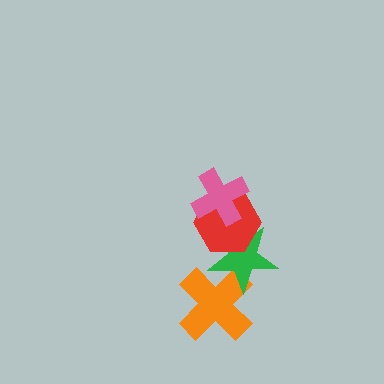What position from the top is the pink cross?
The pink cross is 1st from the top.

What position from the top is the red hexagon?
The red hexagon is 2nd from the top.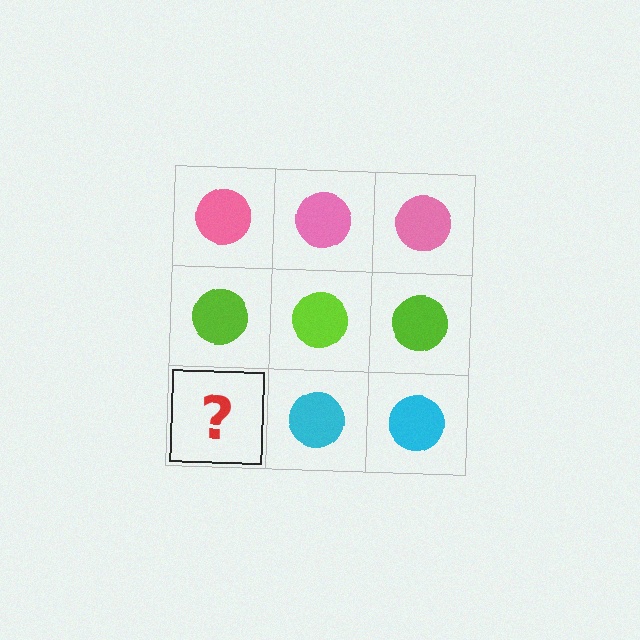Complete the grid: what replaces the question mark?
The question mark should be replaced with a cyan circle.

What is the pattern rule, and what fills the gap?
The rule is that each row has a consistent color. The gap should be filled with a cyan circle.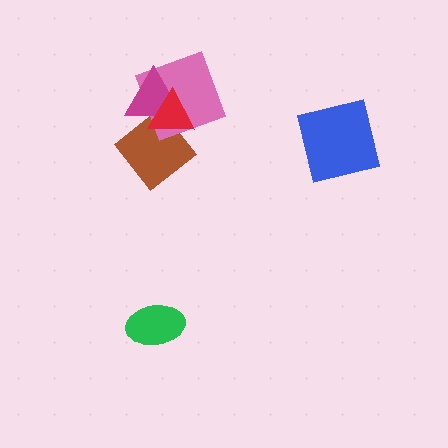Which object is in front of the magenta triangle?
The red triangle is in front of the magenta triangle.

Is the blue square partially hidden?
No, no other shape covers it.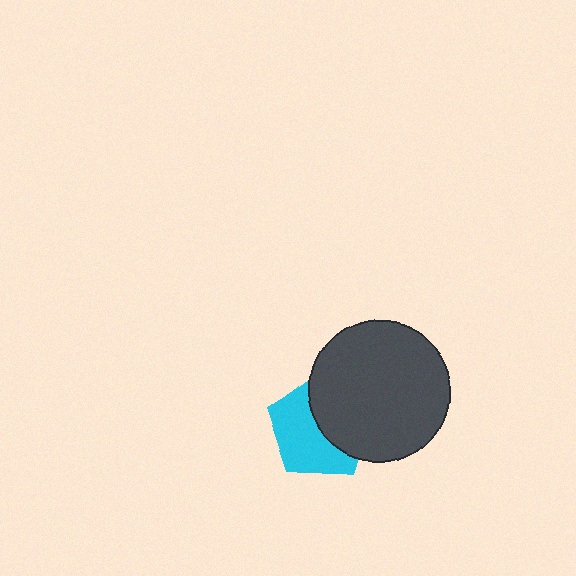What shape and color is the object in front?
The object in front is a dark gray circle.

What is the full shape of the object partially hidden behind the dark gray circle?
The partially hidden object is a cyan pentagon.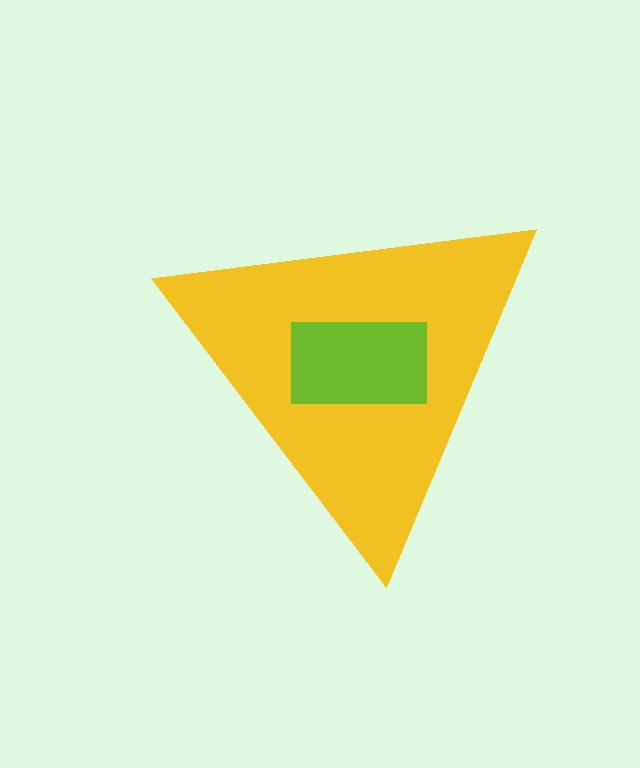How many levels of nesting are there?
2.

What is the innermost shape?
The lime rectangle.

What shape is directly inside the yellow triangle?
The lime rectangle.